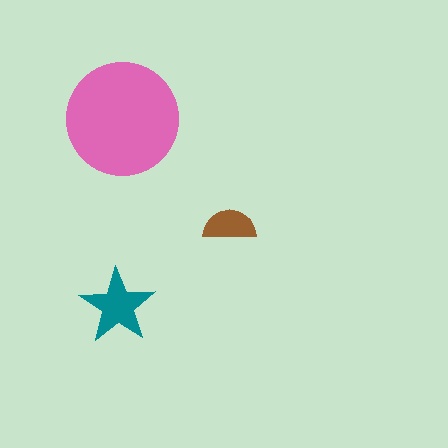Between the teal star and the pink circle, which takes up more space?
The pink circle.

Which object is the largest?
The pink circle.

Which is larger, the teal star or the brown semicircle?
The teal star.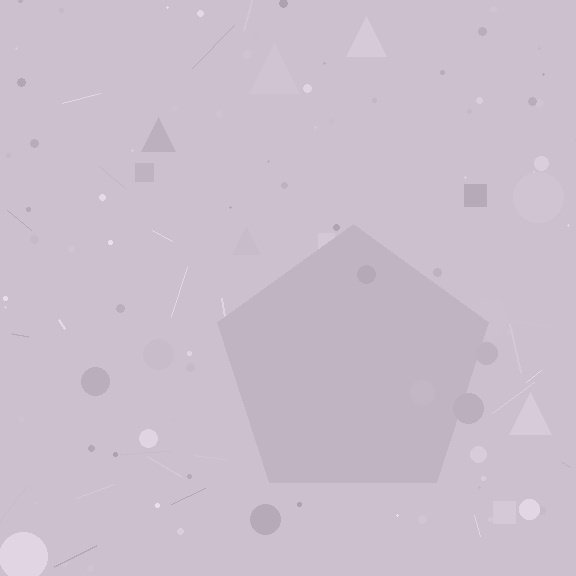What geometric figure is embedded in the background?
A pentagon is embedded in the background.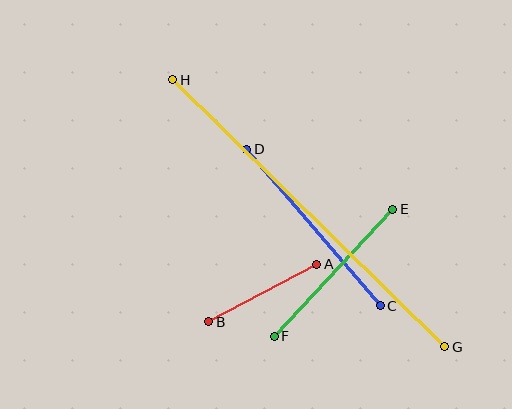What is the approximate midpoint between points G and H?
The midpoint is at approximately (309, 213) pixels.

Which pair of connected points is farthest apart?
Points G and H are farthest apart.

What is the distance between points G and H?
The distance is approximately 381 pixels.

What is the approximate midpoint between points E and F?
The midpoint is at approximately (334, 273) pixels.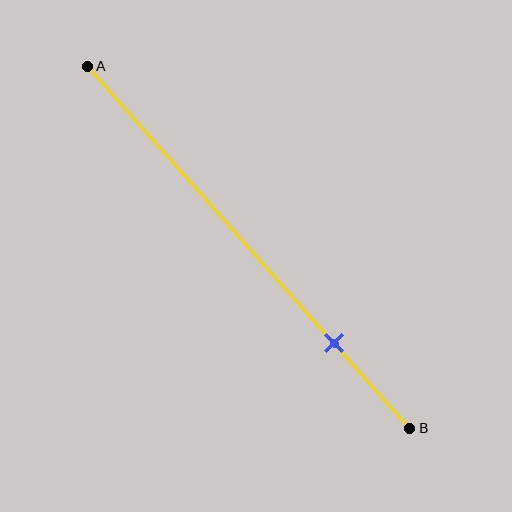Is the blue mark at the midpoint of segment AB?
No, the mark is at about 75% from A, not at the 50% midpoint.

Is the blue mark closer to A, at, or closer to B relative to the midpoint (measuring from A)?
The blue mark is closer to point B than the midpoint of segment AB.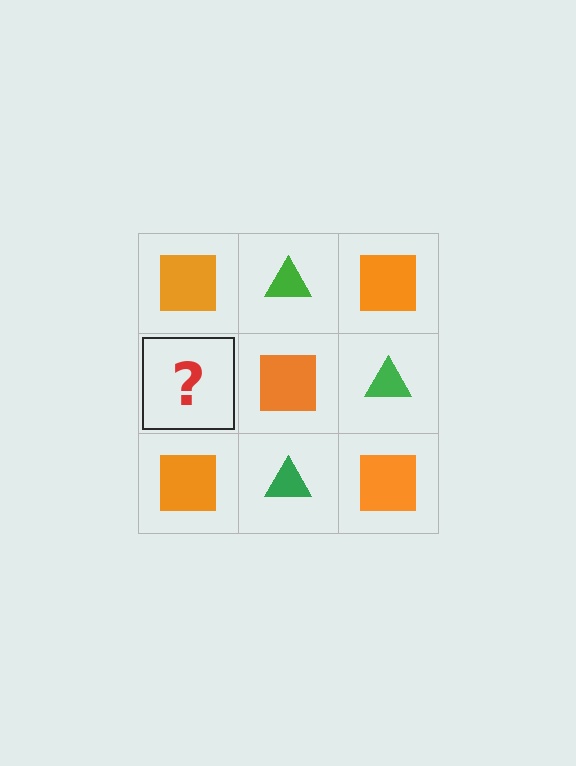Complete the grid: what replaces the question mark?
The question mark should be replaced with a green triangle.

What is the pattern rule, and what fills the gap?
The rule is that it alternates orange square and green triangle in a checkerboard pattern. The gap should be filled with a green triangle.